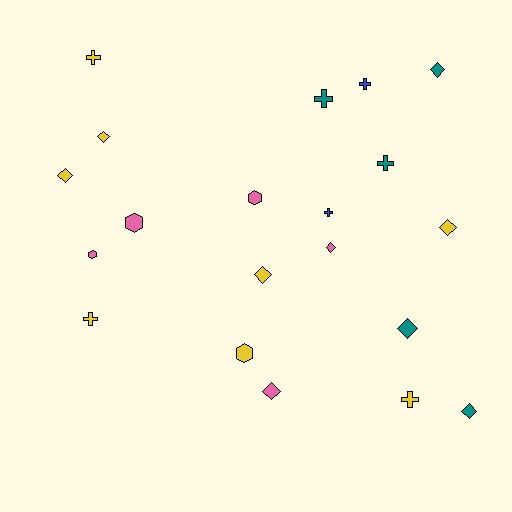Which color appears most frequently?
Yellow, with 8 objects.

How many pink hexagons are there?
There are 3 pink hexagons.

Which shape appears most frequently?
Diamond, with 9 objects.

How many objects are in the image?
There are 20 objects.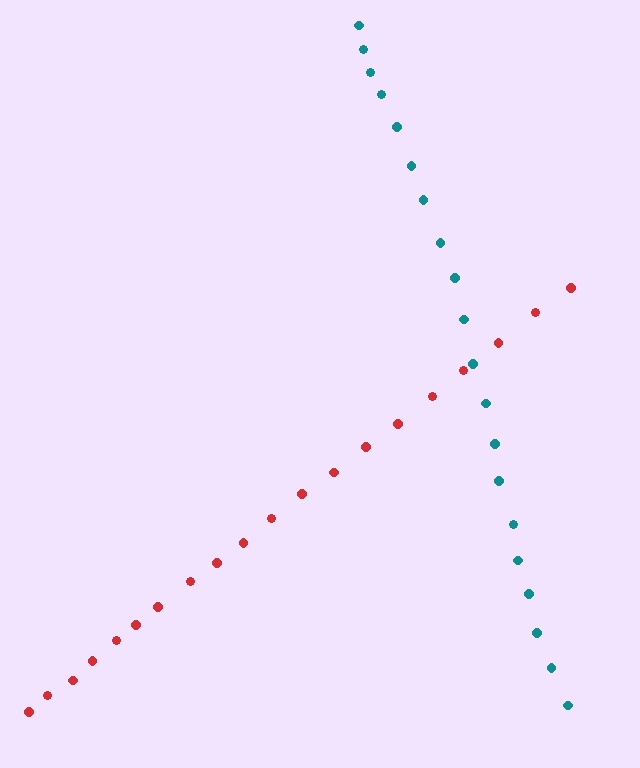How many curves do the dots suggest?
There are 2 distinct paths.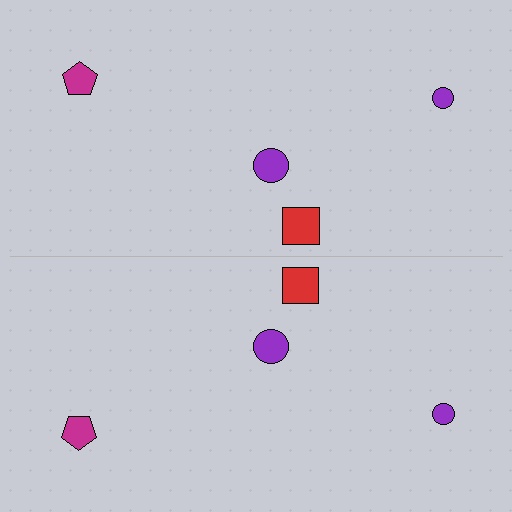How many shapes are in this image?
There are 8 shapes in this image.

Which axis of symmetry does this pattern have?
The pattern has a horizontal axis of symmetry running through the center of the image.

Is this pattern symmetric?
Yes, this pattern has bilateral (reflection) symmetry.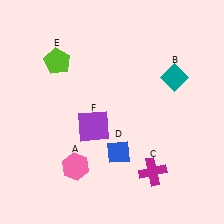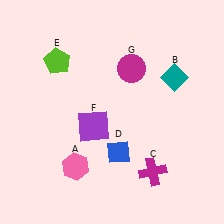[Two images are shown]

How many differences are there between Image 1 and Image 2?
There is 1 difference between the two images.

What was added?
A magenta circle (G) was added in Image 2.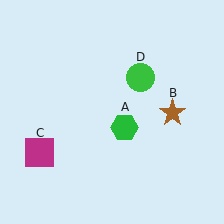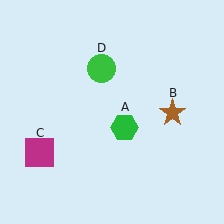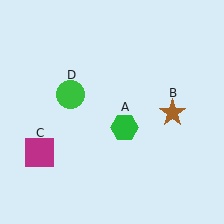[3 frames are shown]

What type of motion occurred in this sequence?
The green circle (object D) rotated counterclockwise around the center of the scene.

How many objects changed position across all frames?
1 object changed position: green circle (object D).